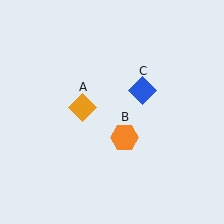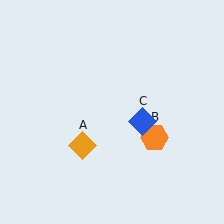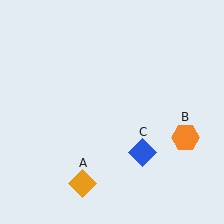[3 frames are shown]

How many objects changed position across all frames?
3 objects changed position: orange diamond (object A), orange hexagon (object B), blue diamond (object C).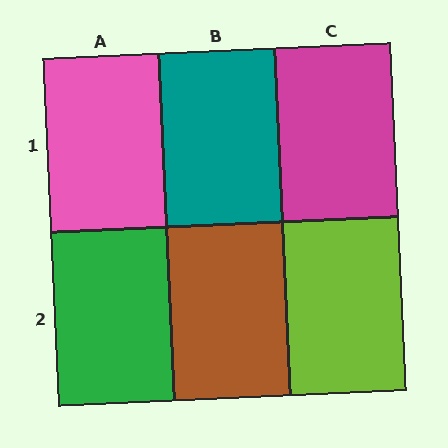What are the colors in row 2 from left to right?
Green, brown, lime.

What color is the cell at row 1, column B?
Teal.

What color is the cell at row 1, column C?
Magenta.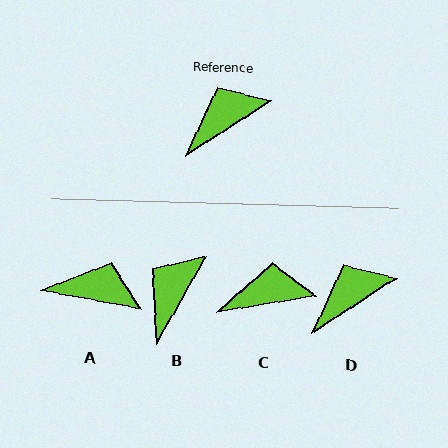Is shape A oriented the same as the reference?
No, it is off by about 44 degrees.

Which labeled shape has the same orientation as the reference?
D.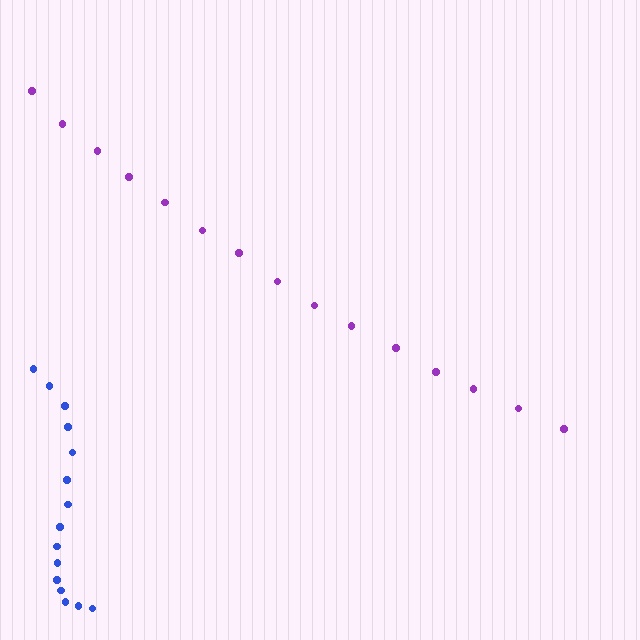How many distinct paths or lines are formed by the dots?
There are 2 distinct paths.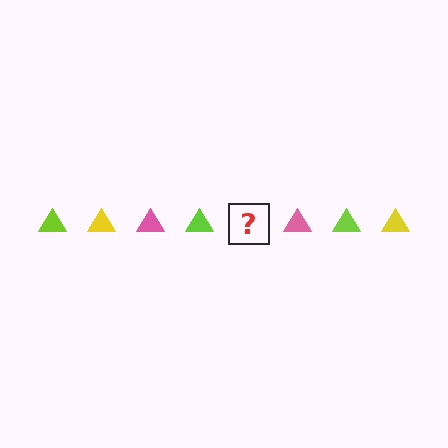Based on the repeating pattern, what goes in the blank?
The blank should be a yellow triangle.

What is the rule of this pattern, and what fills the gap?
The rule is that the pattern cycles through lime, yellow, pink triangles. The gap should be filled with a yellow triangle.